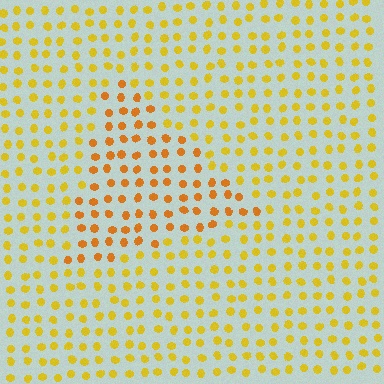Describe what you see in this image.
The image is filled with small yellow elements in a uniform arrangement. A triangle-shaped region is visible where the elements are tinted to a slightly different hue, forming a subtle color boundary.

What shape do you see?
I see a triangle.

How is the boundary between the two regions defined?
The boundary is defined purely by a slight shift in hue (about 23 degrees). Spacing, size, and orientation are identical on both sides.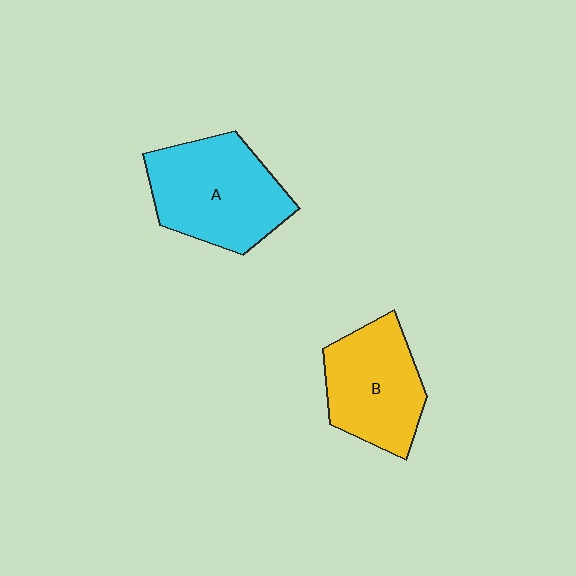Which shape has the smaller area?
Shape B (yellow).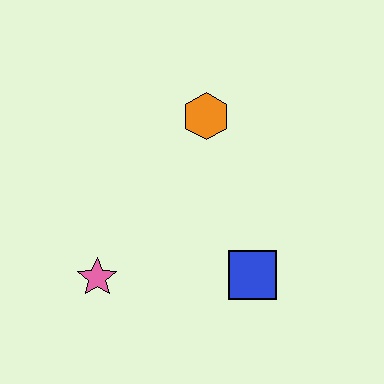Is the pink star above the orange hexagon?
No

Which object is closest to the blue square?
The pink star is closest to the blue square.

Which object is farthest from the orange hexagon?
The pink star is farthest from the orange hexagon.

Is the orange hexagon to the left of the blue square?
Yes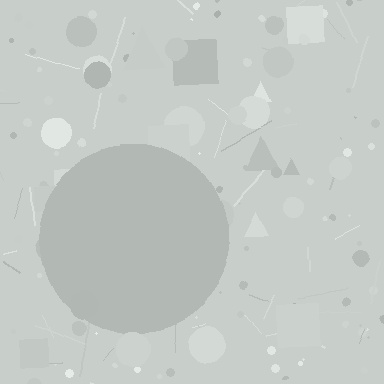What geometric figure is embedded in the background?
A circle is embedded in the background.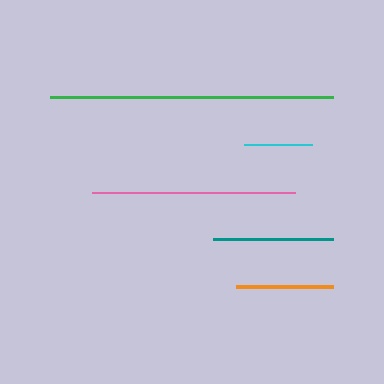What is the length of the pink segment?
The pink segment is approximately 204 pixels long.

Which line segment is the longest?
The green line is the longest at approximately 283 pixels.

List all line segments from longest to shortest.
From longest to shortest: green, pink, teal, orange, cyan.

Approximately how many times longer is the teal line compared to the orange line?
The teal line is approximately 1.2 times the length of the orange line.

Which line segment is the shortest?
The cyan line is the shortest at approximately 68 pixels.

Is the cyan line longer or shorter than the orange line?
The orange line is longer than the cyan line.